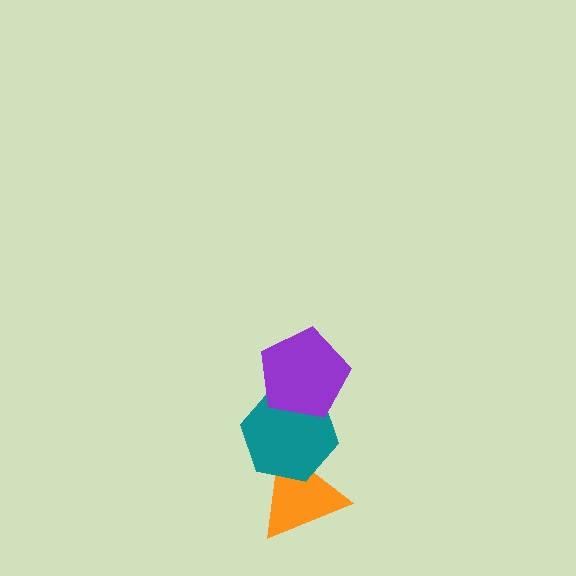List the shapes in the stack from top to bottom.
From top to bottom: the purple pentagon, the teal hexagon, the orange triangle.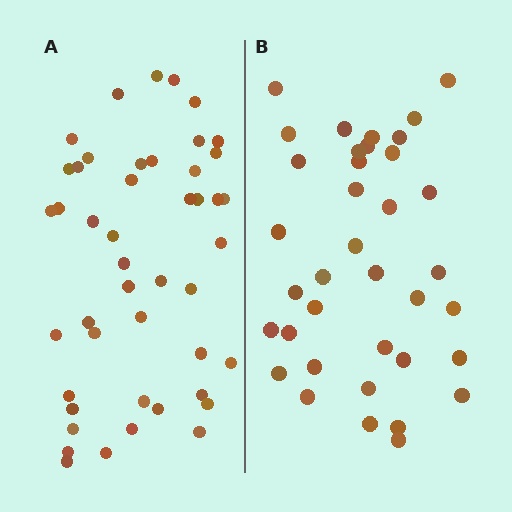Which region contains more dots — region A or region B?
Region A (the left region) has more dots.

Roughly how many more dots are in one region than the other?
Region A has roughly 8 or so more dots than region B.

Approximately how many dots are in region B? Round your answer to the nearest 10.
About 40 dots. (The exact count is 37, which rounds to 40.)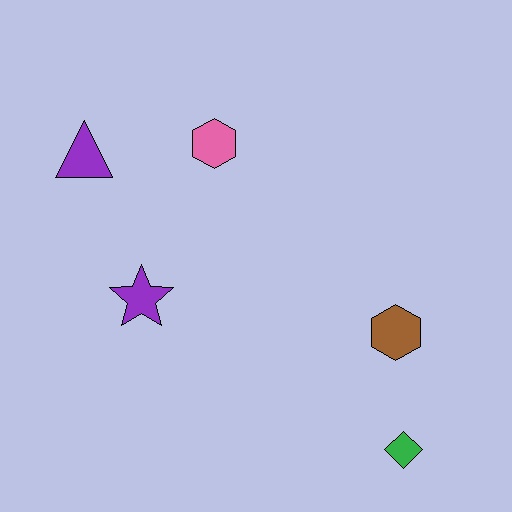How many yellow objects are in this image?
There are no yellow objects.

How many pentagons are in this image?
There are no pentagons.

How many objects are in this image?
There are 5 objects.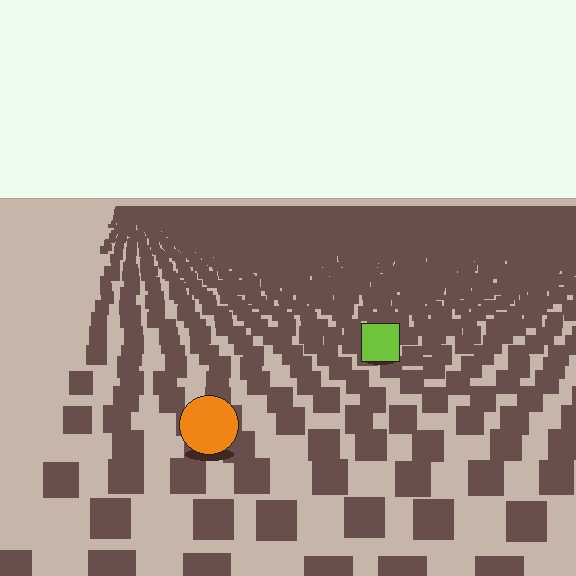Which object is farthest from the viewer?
The lime square is farthest from the viewer. It appears smaller and the ground texture around it is denser.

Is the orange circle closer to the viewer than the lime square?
Yes. The orange circle is closer — you can tell from the texture gradient: the ground texture is coarser near it.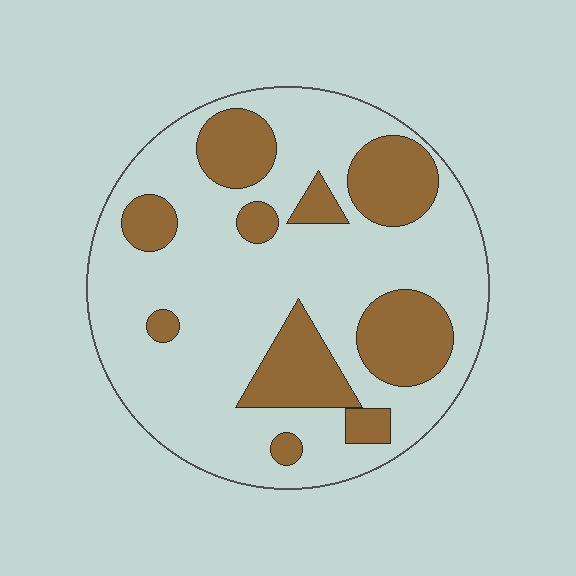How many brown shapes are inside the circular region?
10.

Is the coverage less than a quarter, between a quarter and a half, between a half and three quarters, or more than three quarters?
Between a quarter and a half.